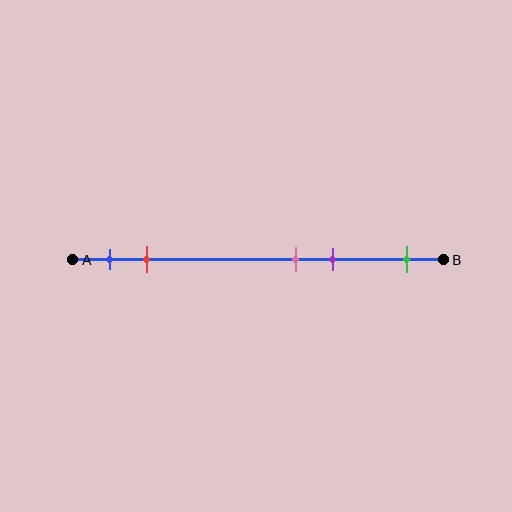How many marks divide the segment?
There are 5 marks dividing the segment.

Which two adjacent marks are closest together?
The pink and purple marks are the closest adjacent pair.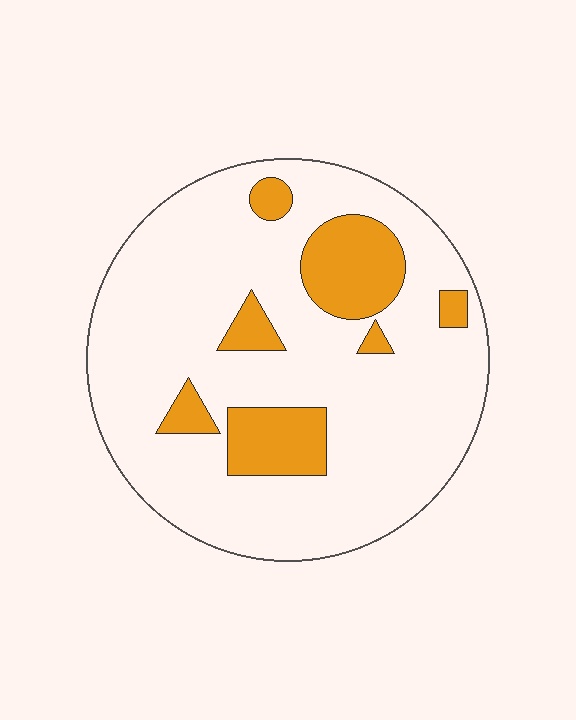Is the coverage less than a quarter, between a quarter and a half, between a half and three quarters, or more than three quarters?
Less than a quarter.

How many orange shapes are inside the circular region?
7.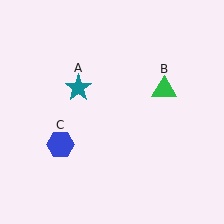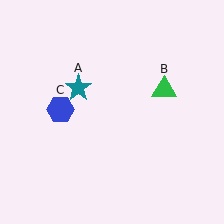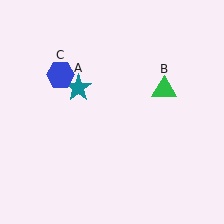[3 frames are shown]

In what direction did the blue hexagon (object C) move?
The blue hexagon (object C) moved up.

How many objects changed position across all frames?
1 object changed position: blue hexagon (object C).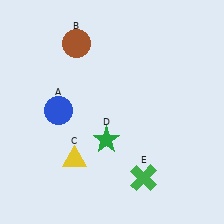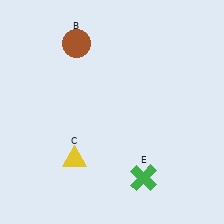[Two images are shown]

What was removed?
The green star (D), the blue circle (A) were removed in Image 2.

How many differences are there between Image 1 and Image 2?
There are 2 differences between the two images.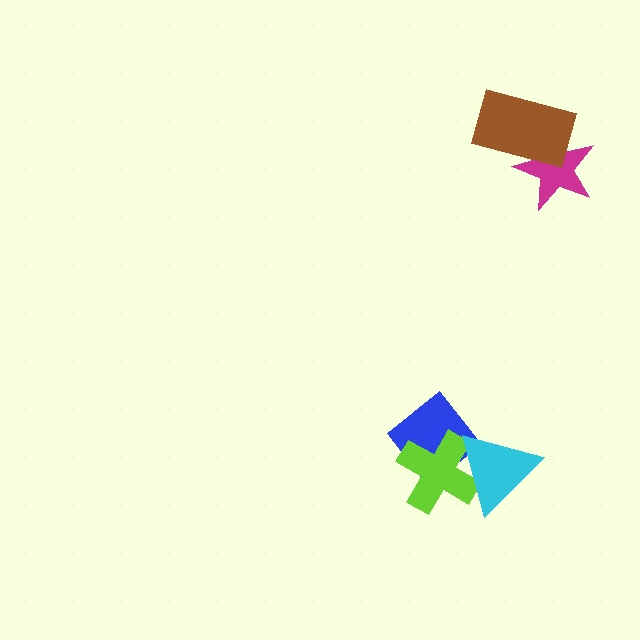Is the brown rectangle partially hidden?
No, no other shape covers it.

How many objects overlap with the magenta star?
1 object overlaps with the magenta star.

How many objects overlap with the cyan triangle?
2 objects overlap with the cyan triangle.